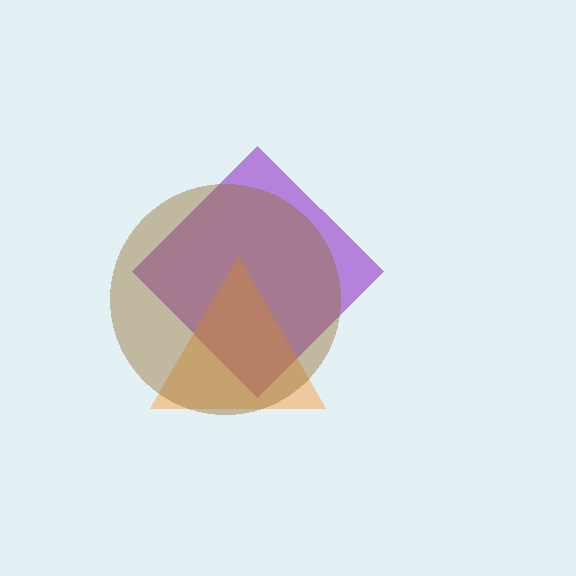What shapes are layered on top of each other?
The layered shapes are: a purple diamond, an orange triangle, a brown circle.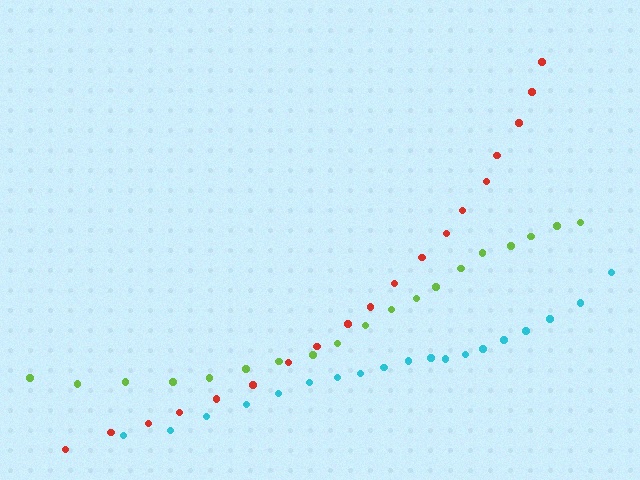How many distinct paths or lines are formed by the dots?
There are 3 distinct paths.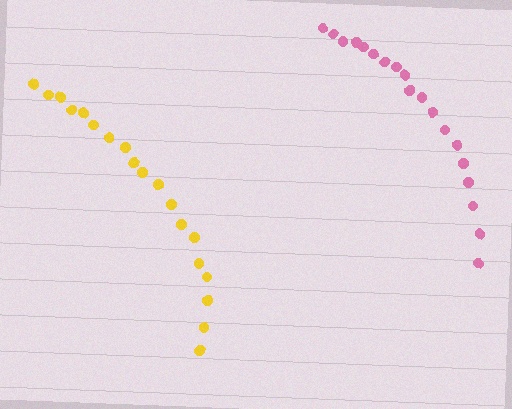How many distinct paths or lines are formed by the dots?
There are 2 distinct paths.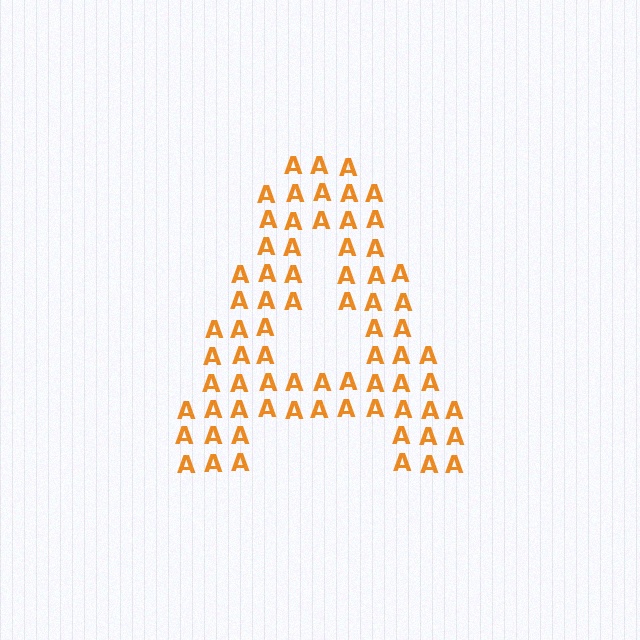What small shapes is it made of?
It is made of small letter A's.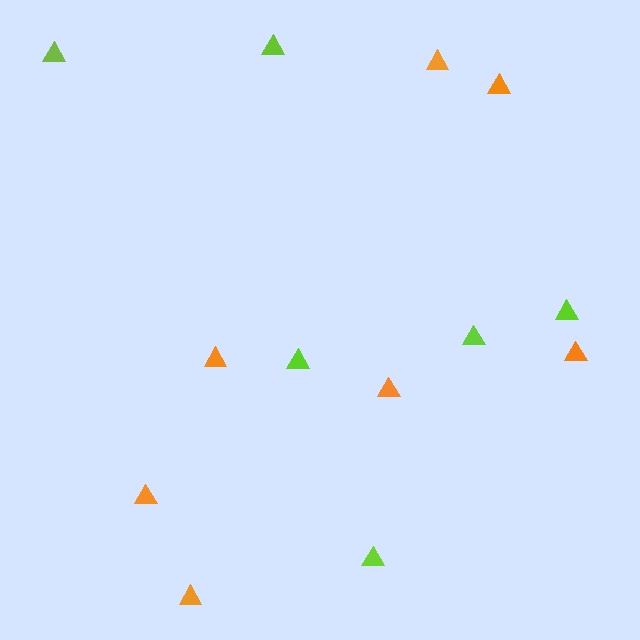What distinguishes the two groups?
There are 2 groups: one group of orange triangles (7) and one group of lime triangles (6).